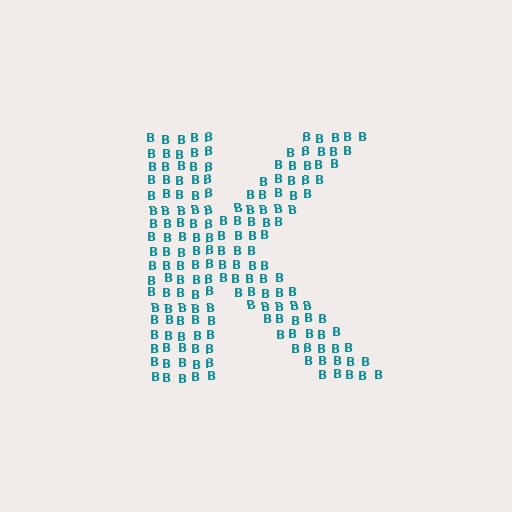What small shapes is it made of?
It is made of small letter B's.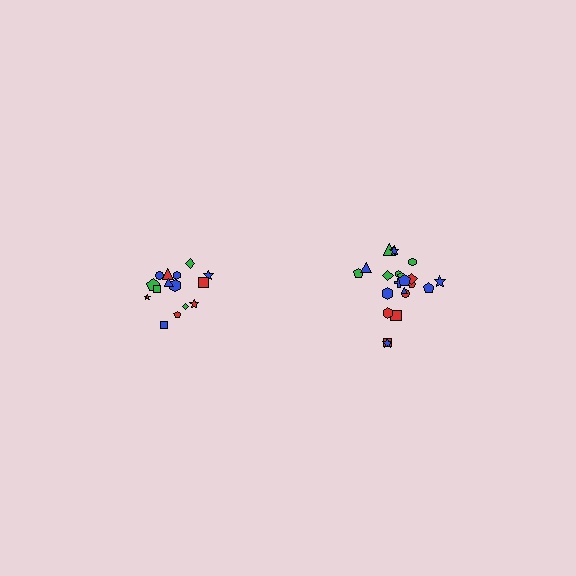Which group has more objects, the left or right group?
The right group.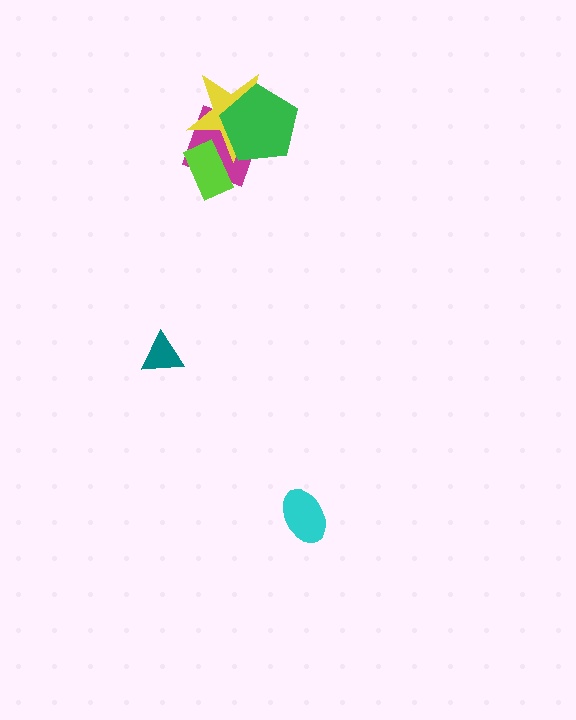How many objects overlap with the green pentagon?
2 objects overlap with the green pentagon.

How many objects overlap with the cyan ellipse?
0 objects overlap with the cyan ellipse.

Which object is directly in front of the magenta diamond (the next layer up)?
The yellow star is directly in front of the magenta diamond.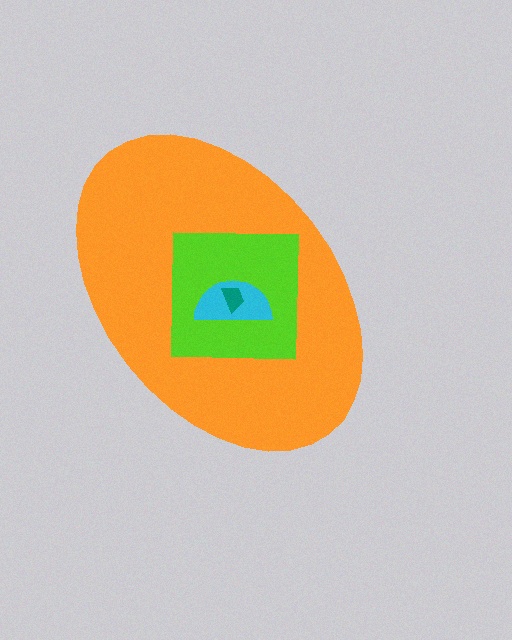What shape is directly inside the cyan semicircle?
The teal trapezoid.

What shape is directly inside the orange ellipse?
The lime square.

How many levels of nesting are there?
4.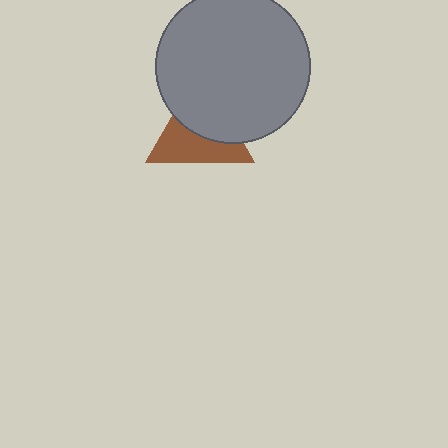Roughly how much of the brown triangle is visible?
About half of it is visible (roughly 51%).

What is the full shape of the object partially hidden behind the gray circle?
The partially hidden object is a brown triangle.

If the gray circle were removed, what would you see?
You would see the complete brown triangle.